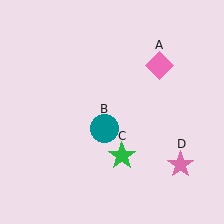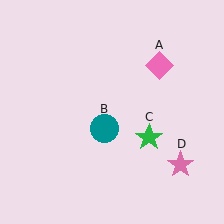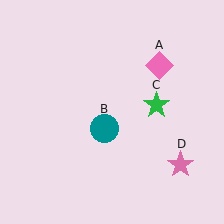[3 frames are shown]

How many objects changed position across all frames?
1 object changed position: green star (object C).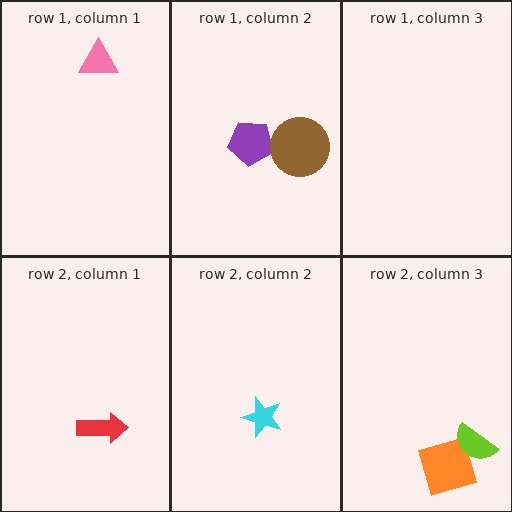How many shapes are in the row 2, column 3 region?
2.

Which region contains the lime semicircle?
The row 2, column 3 region.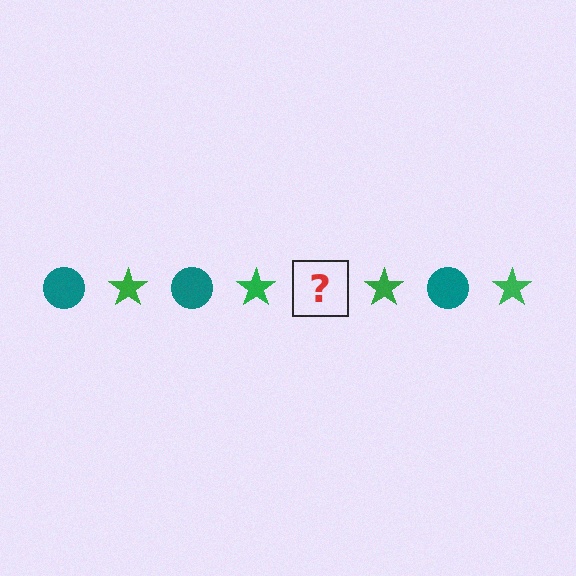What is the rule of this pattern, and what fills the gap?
The rule is that the pattern alternates between teal circle and green star. The gap should be filled with a teal circle.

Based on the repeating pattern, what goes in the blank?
The blank should be a teal circle.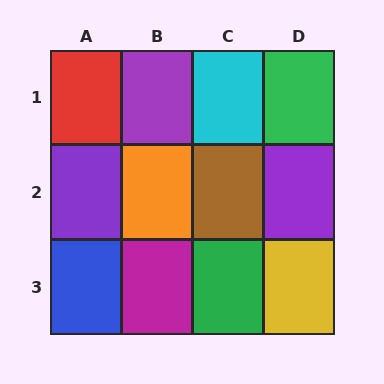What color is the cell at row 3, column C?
Green.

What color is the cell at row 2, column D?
Purple.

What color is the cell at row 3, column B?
Magenta.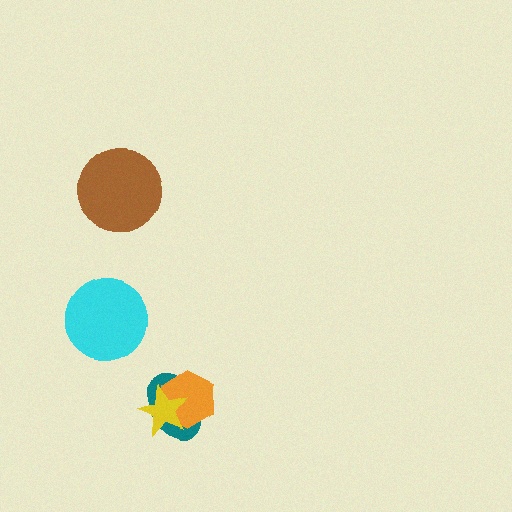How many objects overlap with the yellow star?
2 objects overlap with the yellow star.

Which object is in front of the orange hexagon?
The yellow star is in front of the orange hexagon.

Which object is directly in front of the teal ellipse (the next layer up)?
The orange hexagon is directly in front of the teal ellipse.